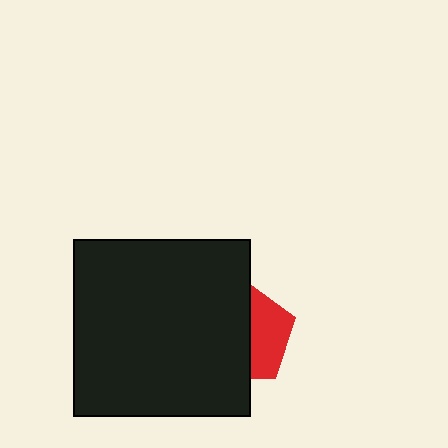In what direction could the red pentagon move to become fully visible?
The red pentagon could move right. That would shift it out from behind the black square entirely.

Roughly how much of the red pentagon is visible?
A small part of it is visible (roughly 39%).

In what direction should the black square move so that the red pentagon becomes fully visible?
The black square should move left. That is the shortest direction to clear the overlap and leave the red pentagon fully visible.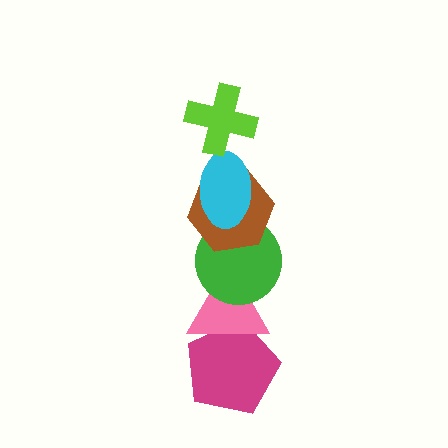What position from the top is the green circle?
The green circle is 4th from the top.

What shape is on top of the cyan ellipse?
The lime cross is on top of the cyan ellipse.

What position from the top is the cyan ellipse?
The cyan ellipse is 2nd from the top.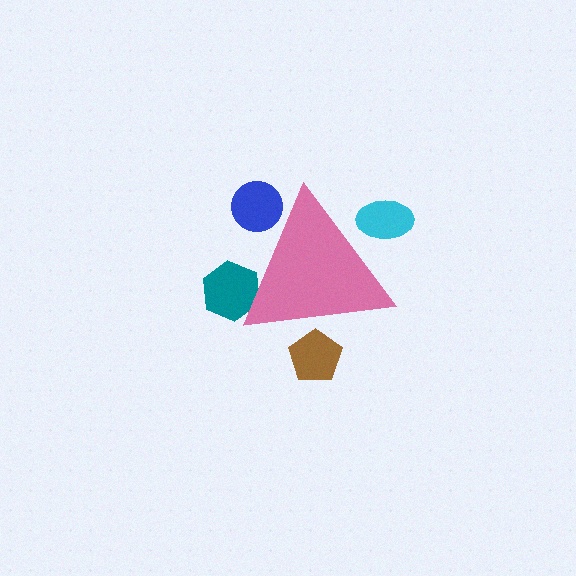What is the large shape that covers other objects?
A pink triangle.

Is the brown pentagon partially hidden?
Yes, the brown pentagon is partially hidden behind the pink triangle.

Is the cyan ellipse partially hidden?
Yes, the cyan ellipse is partially hidden behind the pink triangle.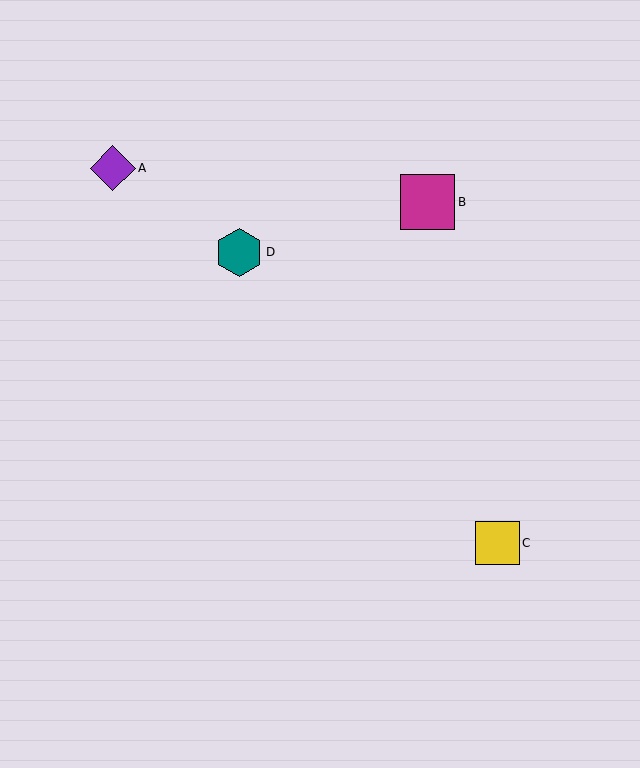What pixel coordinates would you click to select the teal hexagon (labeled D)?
Click at (239, 252) to select the teal hexagon D.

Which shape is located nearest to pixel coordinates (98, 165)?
The purple diamond (labeled A) at (113, 168) is nearest to that location.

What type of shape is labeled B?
Shape B is a magenta square.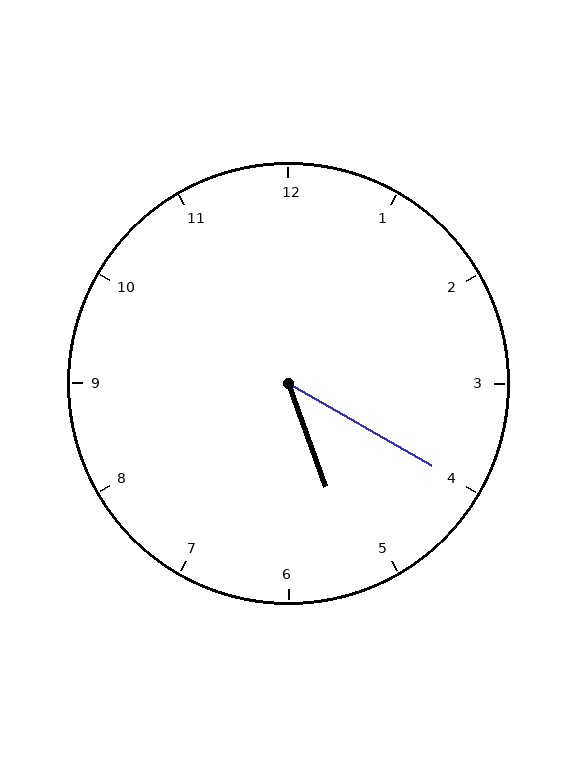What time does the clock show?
5:20.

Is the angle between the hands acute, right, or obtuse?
It is acute.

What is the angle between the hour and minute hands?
Approximately 40 degrees.